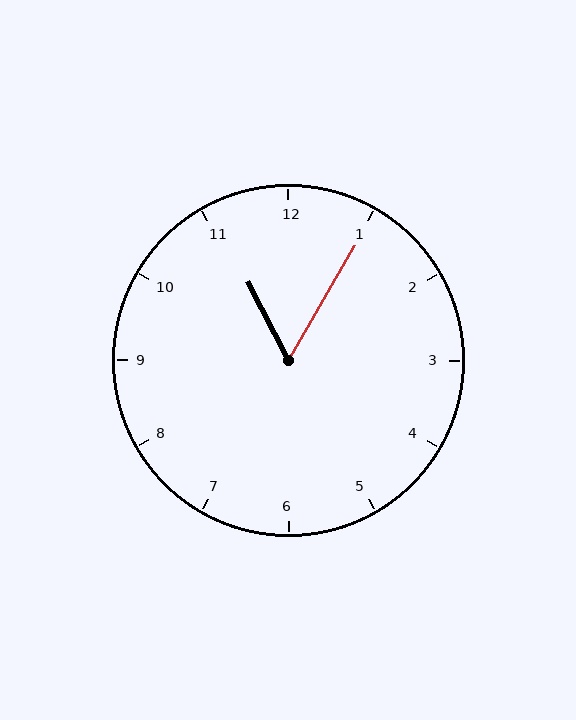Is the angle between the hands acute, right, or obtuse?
It is acute.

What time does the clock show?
11:05.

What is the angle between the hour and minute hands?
Approximately 58 degrees.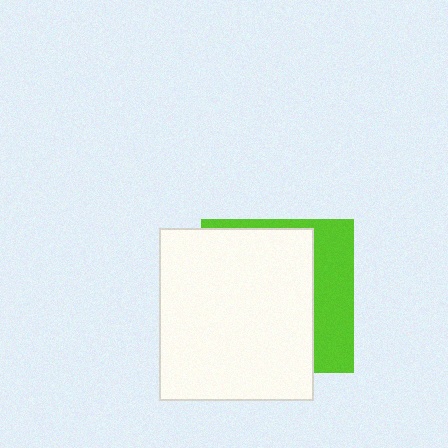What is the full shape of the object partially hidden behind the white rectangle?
The partially hidden object is a lime square.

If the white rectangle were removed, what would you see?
You would see the complete lime square.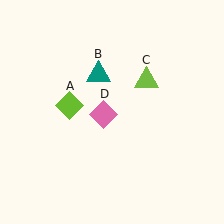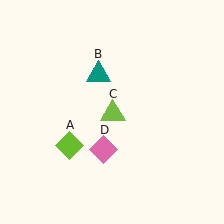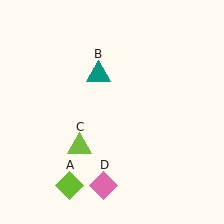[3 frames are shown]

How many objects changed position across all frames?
3 objects changed position: lime diamond (object A), lime triangle (object C), pink diamond (object D).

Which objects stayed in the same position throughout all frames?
Teal triangle (object B) remained stationary.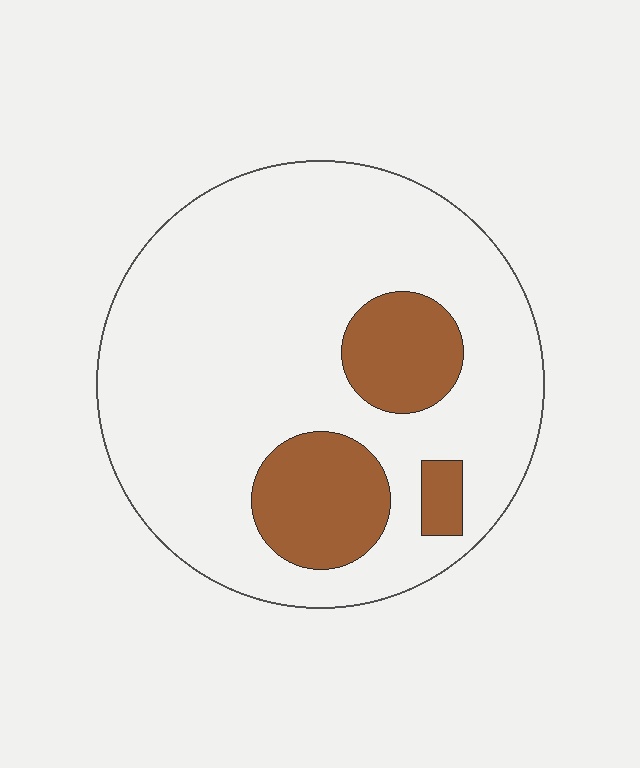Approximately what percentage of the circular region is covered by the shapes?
Approximately 20%.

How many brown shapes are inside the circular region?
3.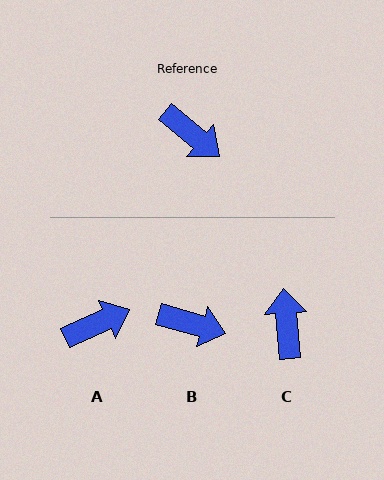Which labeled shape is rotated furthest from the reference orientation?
C, about 134 degrees away.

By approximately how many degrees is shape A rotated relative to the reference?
Approximately 64 degrees counter-clockwise.